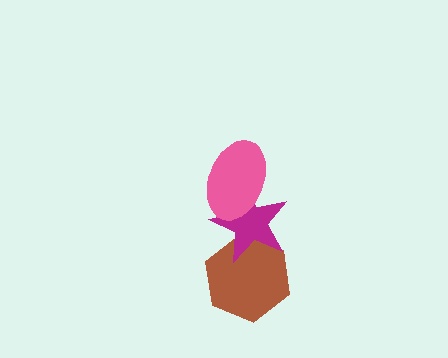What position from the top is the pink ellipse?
The pink ellipse is 1st from the top.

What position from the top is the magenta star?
The magenta star is 2nd from the top.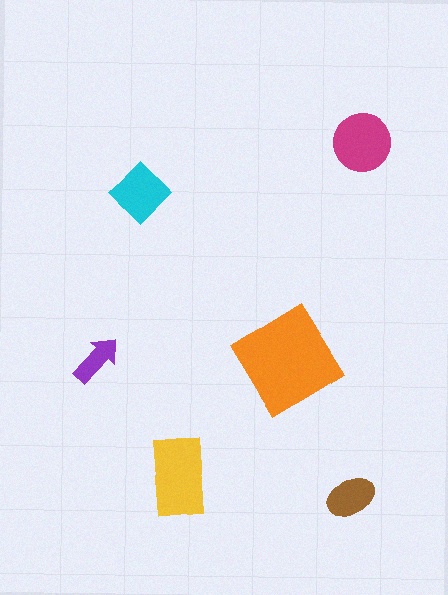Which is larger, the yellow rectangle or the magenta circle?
The yellow rectangle.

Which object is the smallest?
The purple arrow.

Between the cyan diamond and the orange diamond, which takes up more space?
The orange diamond.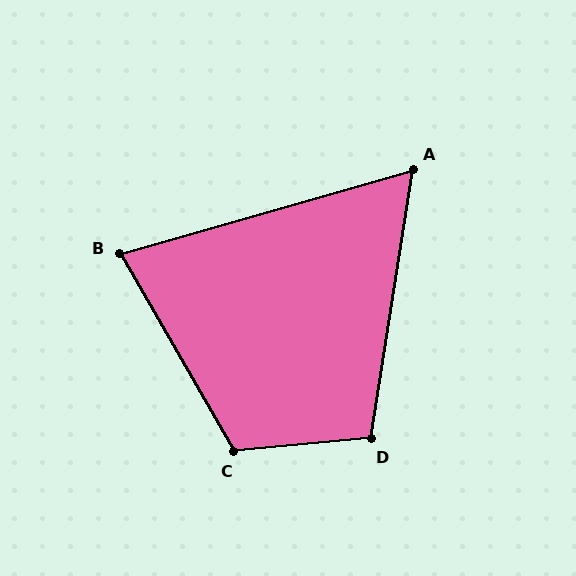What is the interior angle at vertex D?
Approximately 104 degrees (obtuse).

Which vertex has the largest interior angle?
C, at approximately 115 degrees.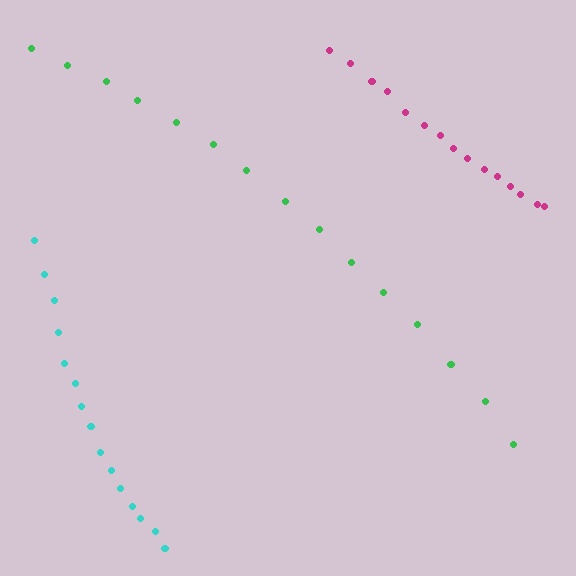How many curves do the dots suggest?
There are 3 distinct paths.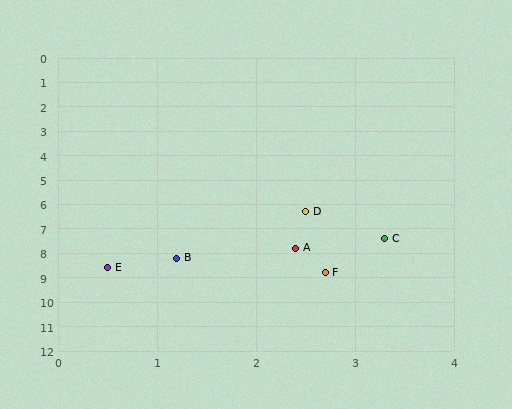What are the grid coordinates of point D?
Point D is at approximately (2.5, 6.3).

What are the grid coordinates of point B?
Point B is at approximately (1.2, 8.2).